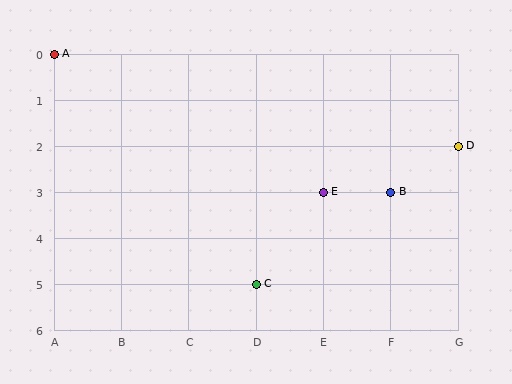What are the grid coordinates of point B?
Point B is at grid coordinates (F, 3).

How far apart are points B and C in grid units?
Points B and C are 2 columns and 2 rows apart (about 2.8 grid units diagonally).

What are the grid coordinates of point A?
Point A is at grid coordinates (A, 0).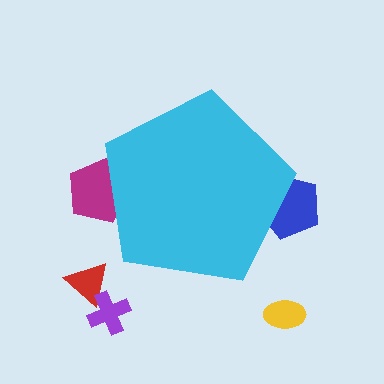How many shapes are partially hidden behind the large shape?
2 shapes are partially hidden.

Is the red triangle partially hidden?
No, the red triangle is fully visible.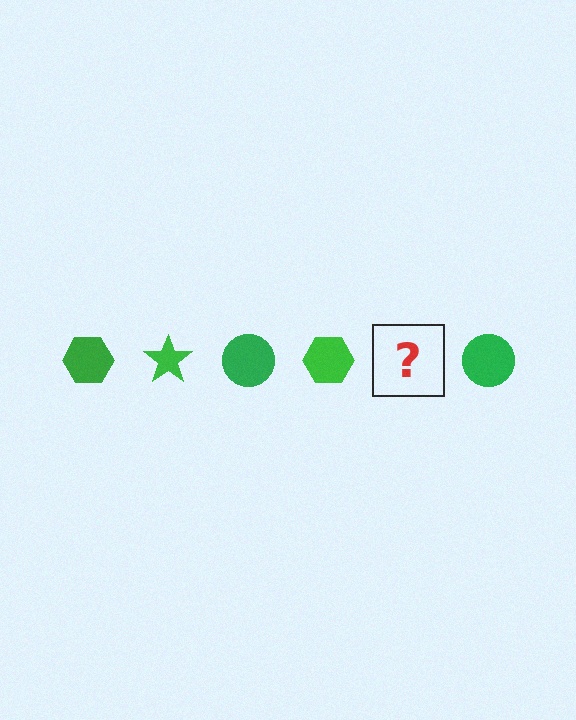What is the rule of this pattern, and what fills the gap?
The rule is that the pattern cycles through hexagon, star, circle shapes in green. The gap should be filled with a green star.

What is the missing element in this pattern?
The missing element is a green star.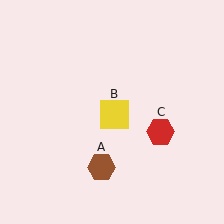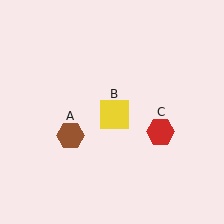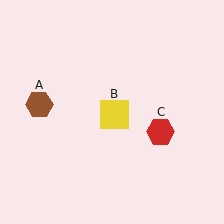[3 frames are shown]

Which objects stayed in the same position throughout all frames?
Yellow square (object B) and red hexagon (object C) remained stationary.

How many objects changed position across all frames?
1 object changed position: brown hexagon (object A).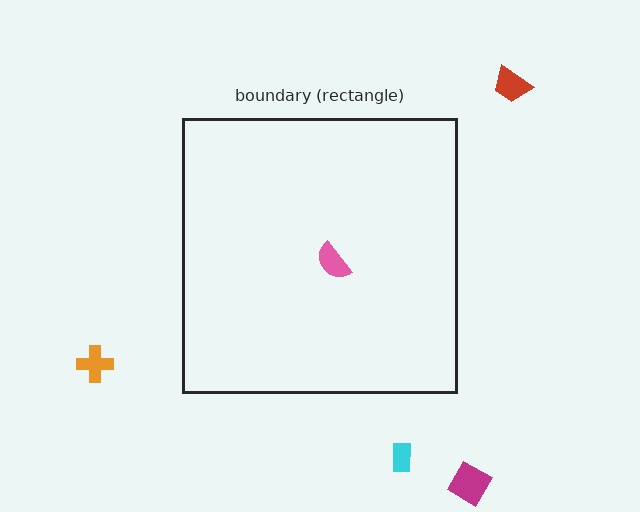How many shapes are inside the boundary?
1 inside, 4 outside.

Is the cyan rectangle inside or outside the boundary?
Outside.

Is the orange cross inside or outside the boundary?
Outside.